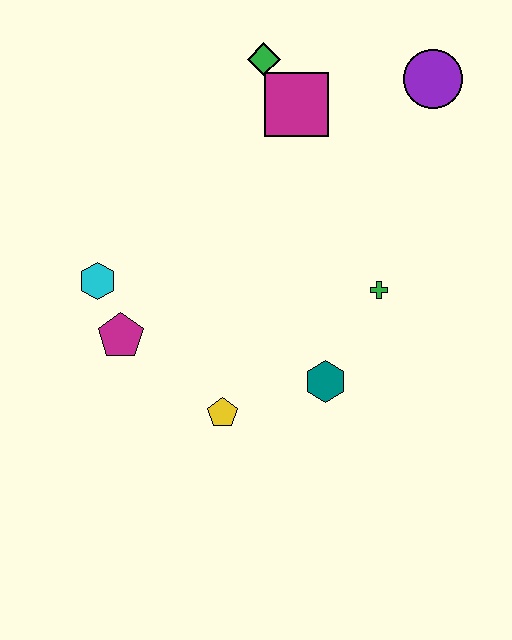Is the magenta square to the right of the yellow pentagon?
Yes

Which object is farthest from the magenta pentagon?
The purple circle is farthest from the magenta pentagon.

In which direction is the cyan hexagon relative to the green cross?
The cyan hexagon is to the left of the green cross.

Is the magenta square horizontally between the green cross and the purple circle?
No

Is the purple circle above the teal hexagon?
Yes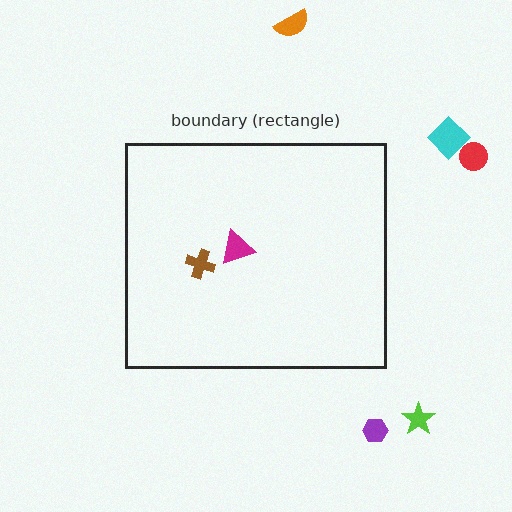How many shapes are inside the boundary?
2 inside, 5 outside.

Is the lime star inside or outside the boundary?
Outside.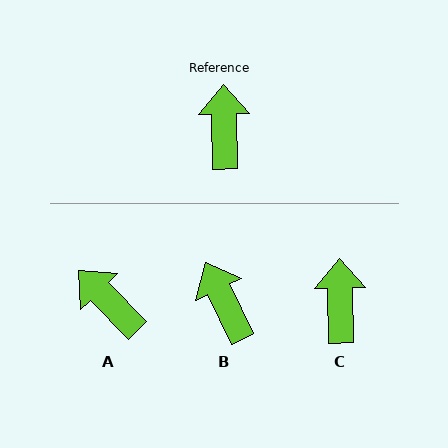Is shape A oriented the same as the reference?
No, it is off by about 43 degrees.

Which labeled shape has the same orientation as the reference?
C.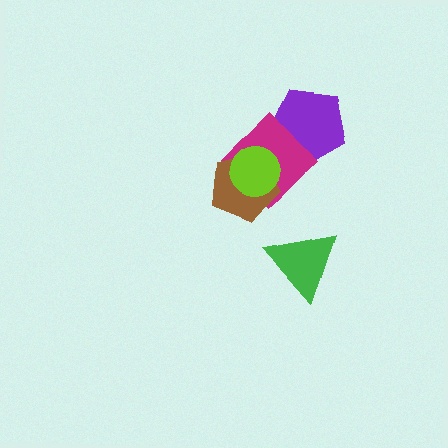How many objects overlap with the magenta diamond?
3 objects overlap with the magenta diamond.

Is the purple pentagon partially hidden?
Yes, it is partially covered by another shape.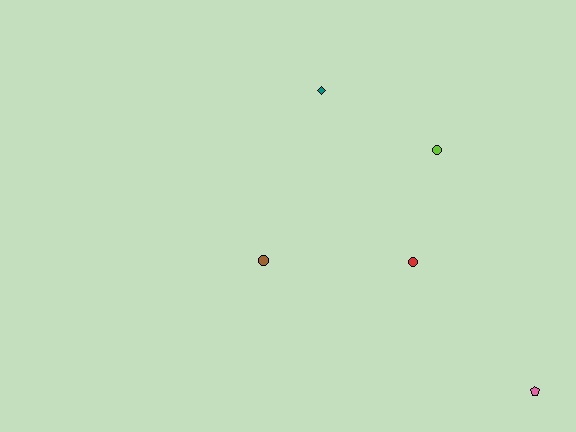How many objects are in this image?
There are 5 objects.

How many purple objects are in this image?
There are no purple objects.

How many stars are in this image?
There are no stars.